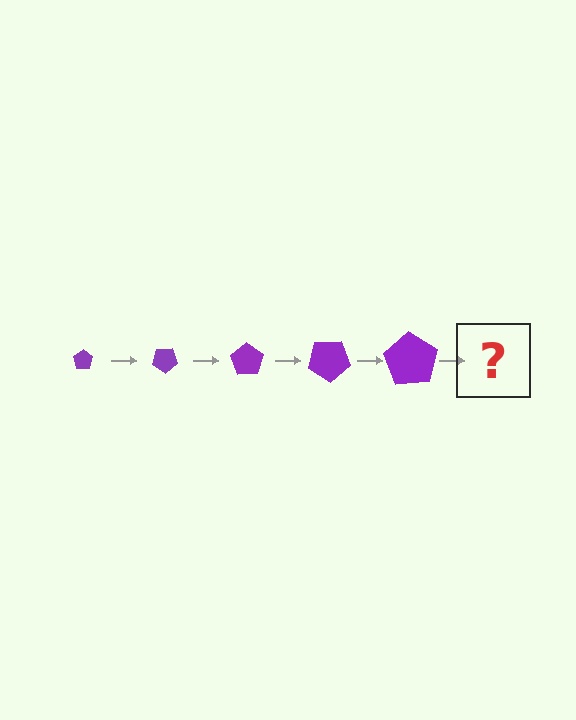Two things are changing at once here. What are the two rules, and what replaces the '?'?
The two rules are that the pentagon grows larger each step and it rotates 35 degrees each step. The '?' should be a pentagon, larger than the previous one and rotated 175 degrees from the start.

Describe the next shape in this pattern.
It should be a pentagon, larger than the previous one and rotated 175 degrees from the start.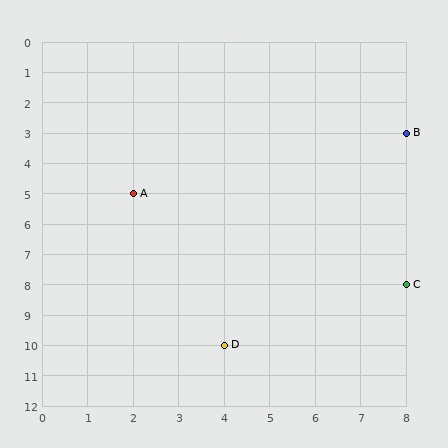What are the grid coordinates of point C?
Point C is at grid coordinates (8, 8).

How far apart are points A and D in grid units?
Points A and D are 2 columns and 5 rows apart (about 5.4 grid units diagonally).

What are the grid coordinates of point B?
Point B is at grid coordinates (8, 3).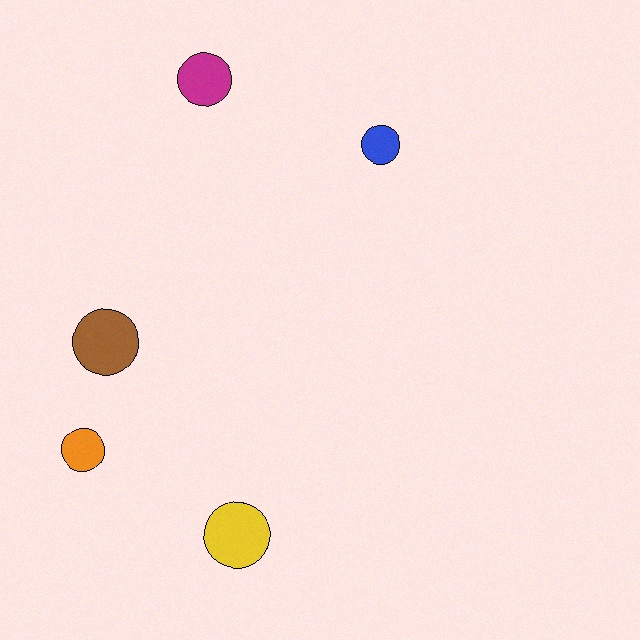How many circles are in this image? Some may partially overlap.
There are 5 circles.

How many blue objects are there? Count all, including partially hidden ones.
There is 1 blue object.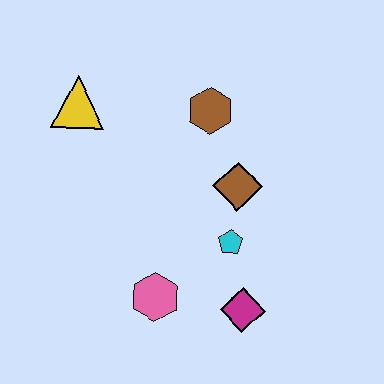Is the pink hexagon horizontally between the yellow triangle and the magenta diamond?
Yes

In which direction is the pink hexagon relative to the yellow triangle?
The pink hexagon is below the yellow triangle.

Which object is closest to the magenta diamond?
The cyan pentagon is closest to the magenta diamond.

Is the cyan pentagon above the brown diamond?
No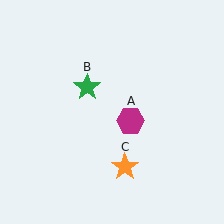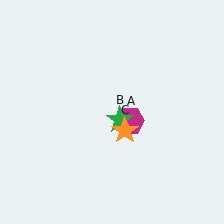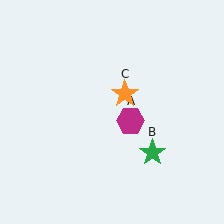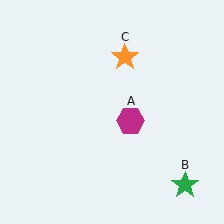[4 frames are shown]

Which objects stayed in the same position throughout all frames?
Magenta hexagon (object A) remained stationary.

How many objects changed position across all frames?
2 objects changed position: green star (object B), orange star (object C).